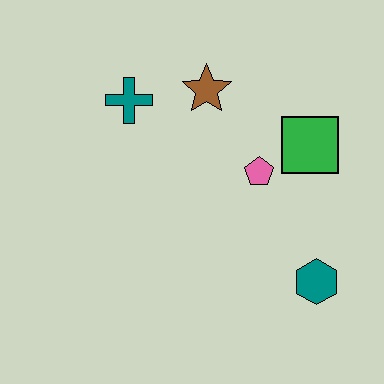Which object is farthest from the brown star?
The teal hexagon is farthest from the brown star.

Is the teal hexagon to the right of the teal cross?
Yes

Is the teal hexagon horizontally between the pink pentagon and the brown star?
No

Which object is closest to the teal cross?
The brown star is closest to the teal cross.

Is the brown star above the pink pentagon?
Yes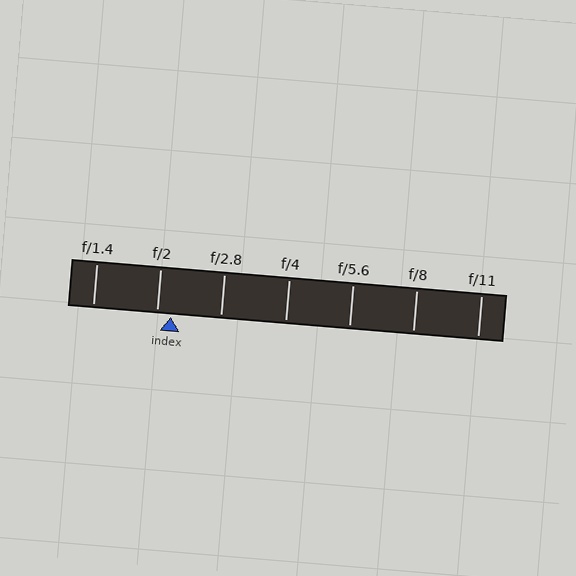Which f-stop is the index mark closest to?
The index mark is closest to f/2.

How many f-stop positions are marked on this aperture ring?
There are 7 f-stop positions marked.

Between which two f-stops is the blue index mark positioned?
The index mark is between f/2 and f/2.8.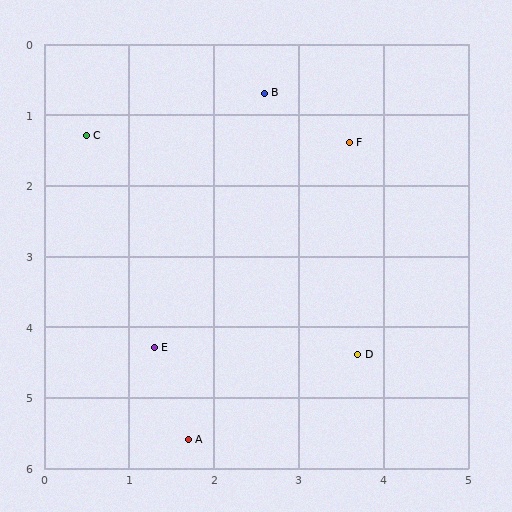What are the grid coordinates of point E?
Point E is at approximately (1.3, 4.3).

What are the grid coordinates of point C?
Point C is at approximately (0.5, 1.3).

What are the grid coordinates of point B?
Point B is at approximately (2.6, 0.7).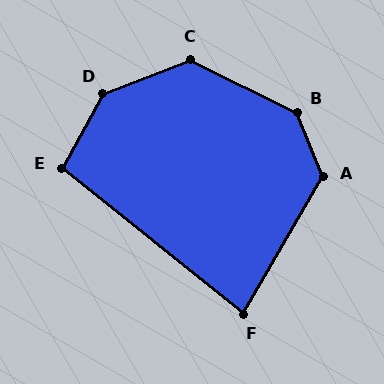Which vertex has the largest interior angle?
D, at approximately 141 degrees.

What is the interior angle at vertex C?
Approximately 132 degrees (obtuse).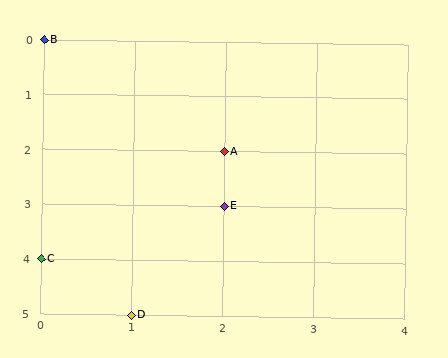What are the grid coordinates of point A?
Point A is at grid coordinates (2, 2).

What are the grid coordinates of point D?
Point D is at grid coordinates (1, 5).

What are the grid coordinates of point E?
Point E is at grid coordinates (2, 3).